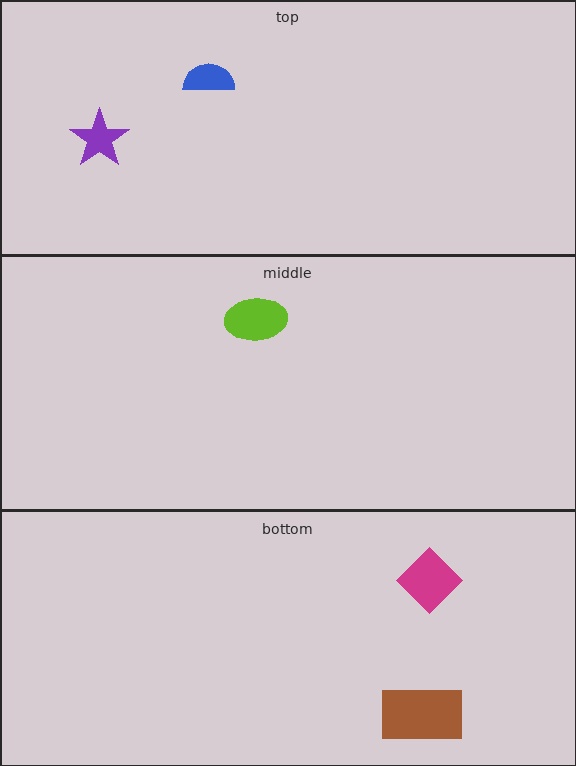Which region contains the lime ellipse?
The middle region.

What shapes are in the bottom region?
The magenta diamond, the brown rectangle.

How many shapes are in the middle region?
1.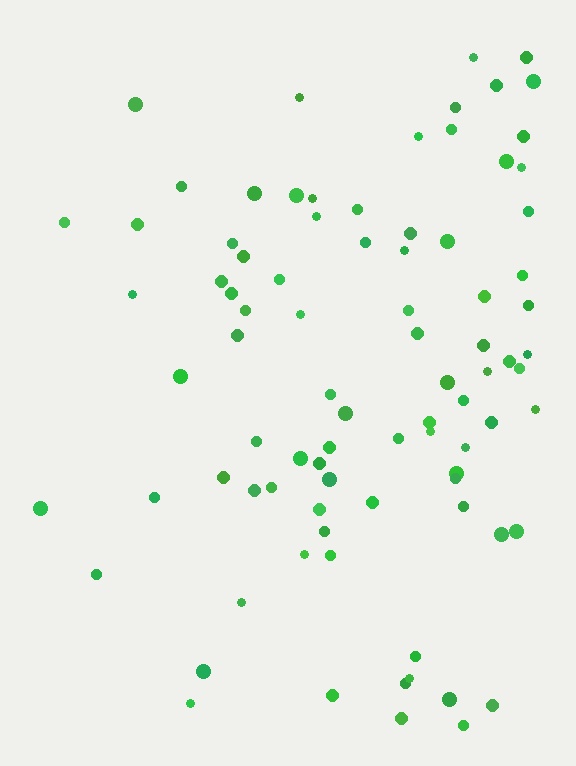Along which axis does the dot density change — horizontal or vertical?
Horizontal.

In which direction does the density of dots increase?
From left to right, with the right side densest.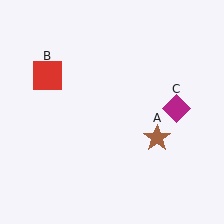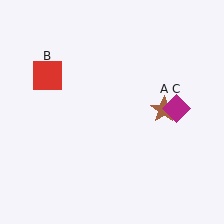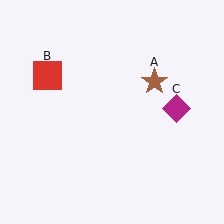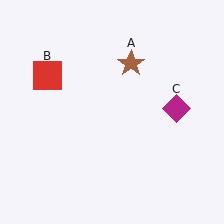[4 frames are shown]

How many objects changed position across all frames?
1 object changed position: brown star (object A).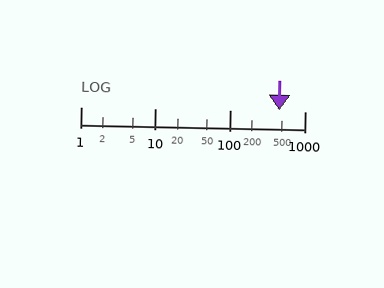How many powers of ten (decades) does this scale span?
The scale spans 3 decades, from 1 to 1000.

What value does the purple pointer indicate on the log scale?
The pointer indicates approximately 460.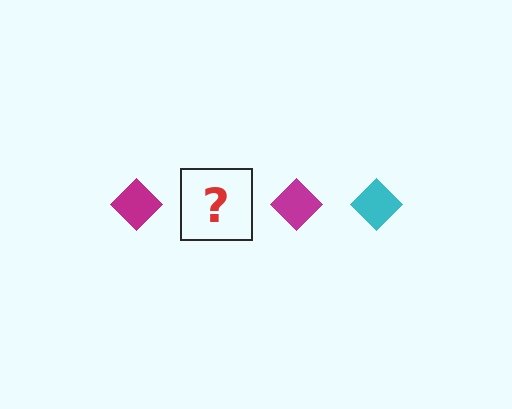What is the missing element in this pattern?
The missing element is a cyan diamond.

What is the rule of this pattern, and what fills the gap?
The rule is that the pattern cycles through magenta, cyan diamonds. The gap should be filled with a cyan diamond.